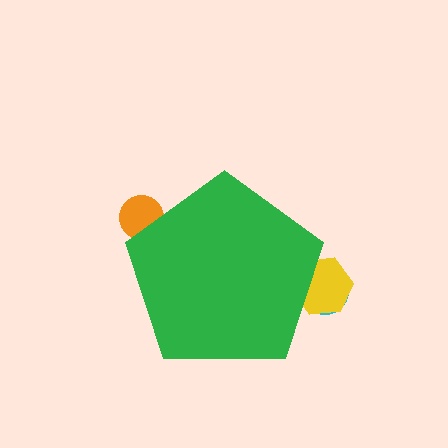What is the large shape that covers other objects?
A green pentagon.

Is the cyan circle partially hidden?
Yes, the cyan circle is partially hidden behind the green pentagon.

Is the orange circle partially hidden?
Yes, the orange circle is partially hidden behind the green pentagon.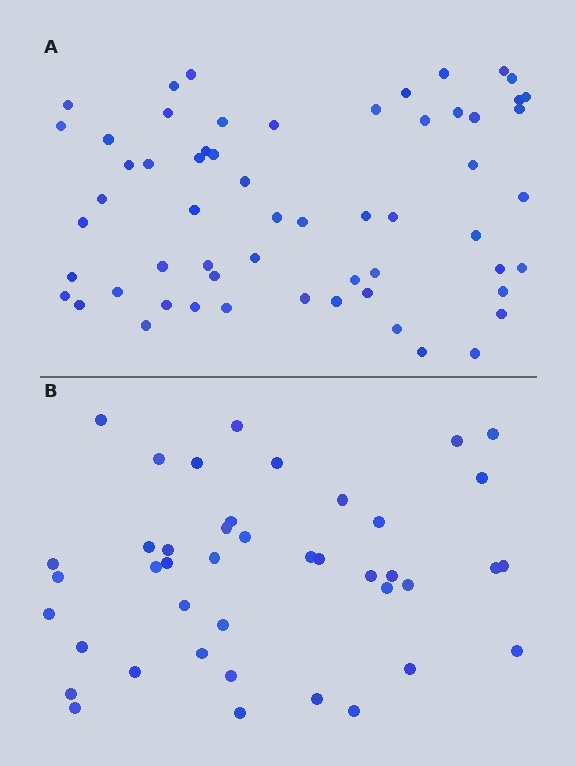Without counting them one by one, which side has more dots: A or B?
Region A (the top region) has more dots.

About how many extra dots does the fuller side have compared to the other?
Region A has approximately 15 more dots than region B.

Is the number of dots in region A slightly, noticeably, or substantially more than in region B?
Region A has noticeably more, but not dramatically so. The ratio is roughly 1.4 to 1.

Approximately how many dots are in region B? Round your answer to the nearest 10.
About 40 dots. (The exact count is 42, which rounds to 40.)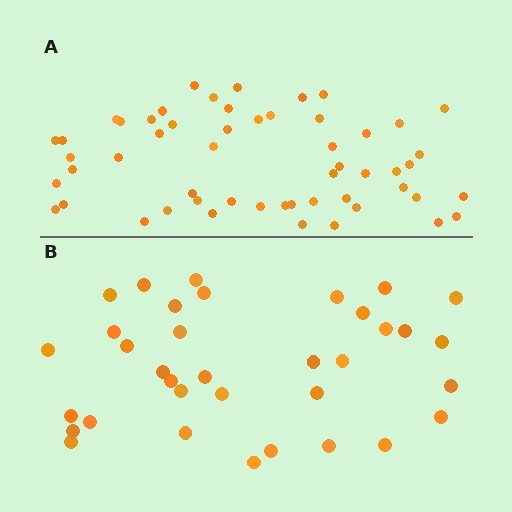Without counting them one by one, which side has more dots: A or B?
Region A (the top region) has more dots.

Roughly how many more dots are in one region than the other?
Region A has approximately 20 more dots than region B.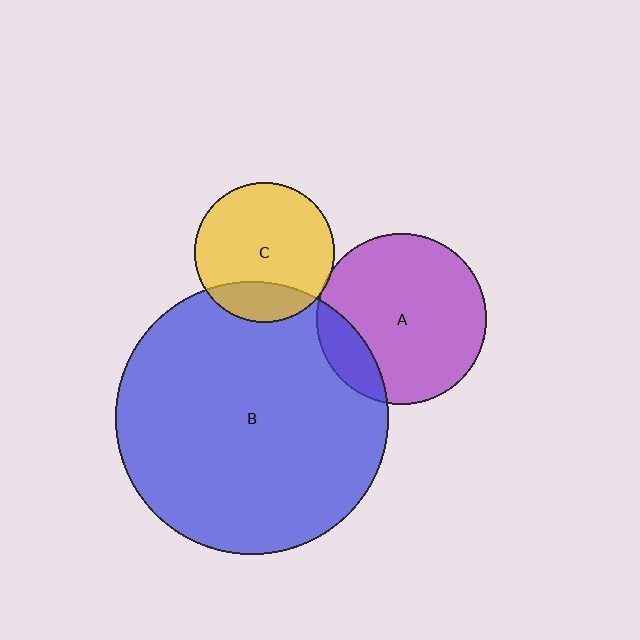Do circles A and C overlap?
Yes.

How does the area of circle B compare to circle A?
Approximately 2.6 times.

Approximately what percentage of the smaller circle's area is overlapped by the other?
Approximately 5%.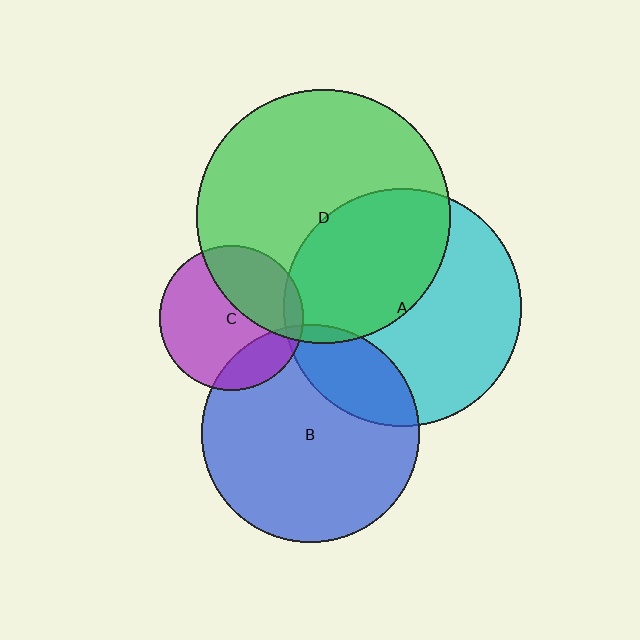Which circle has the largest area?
Circle D (green).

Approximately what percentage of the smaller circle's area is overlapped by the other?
Approximately 20%.